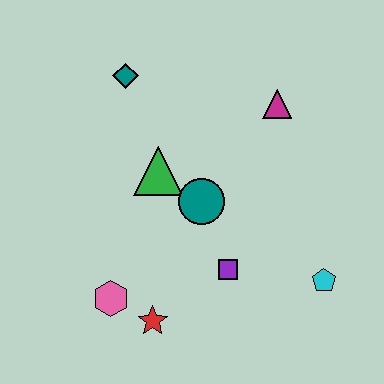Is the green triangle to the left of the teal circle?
Yes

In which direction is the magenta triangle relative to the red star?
The magenta triangle is above the red star.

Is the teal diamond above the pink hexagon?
Yes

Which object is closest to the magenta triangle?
The teal circle is closest to the magenta triangle.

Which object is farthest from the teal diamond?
The cyan pentagon is farthest from the teal diamond.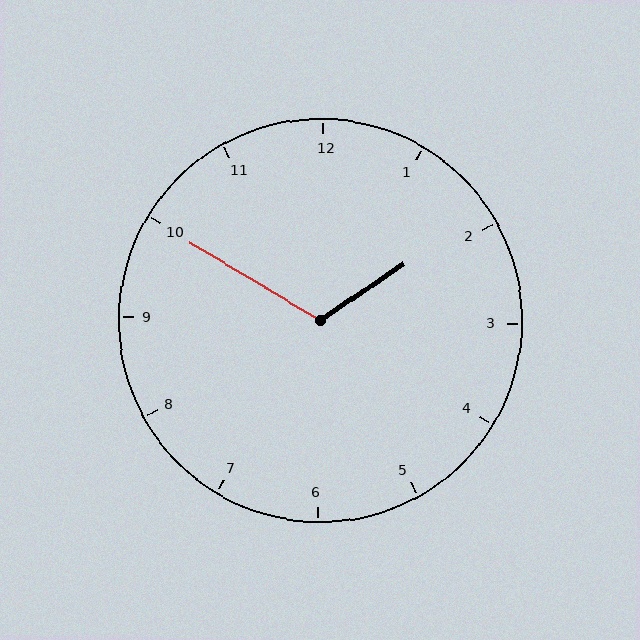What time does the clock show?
1:50.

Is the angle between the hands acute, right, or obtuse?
It is obtuse.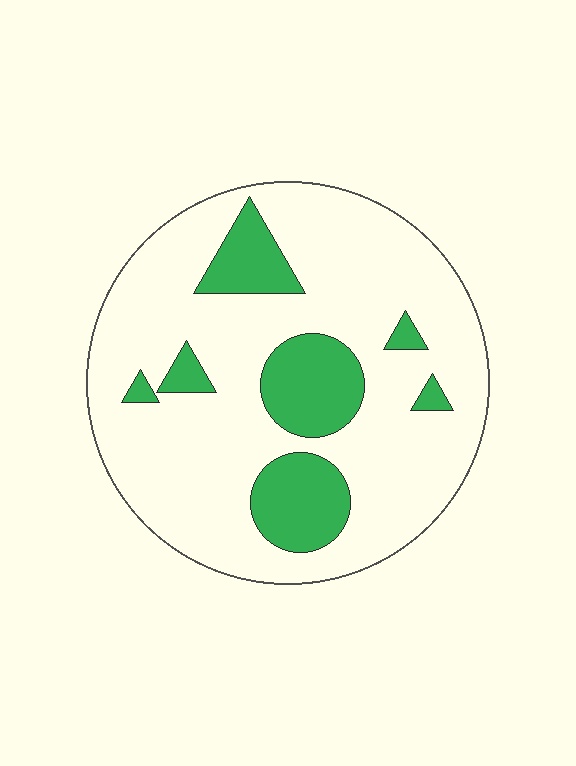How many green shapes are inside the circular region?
7.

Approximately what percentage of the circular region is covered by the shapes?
Approximately 20%.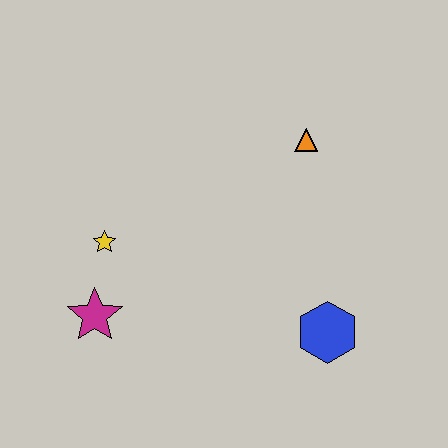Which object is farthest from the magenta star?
The orange triangle is farthest from the magenta star.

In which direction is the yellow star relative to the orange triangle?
The yellow star is to the left of the orange triangle.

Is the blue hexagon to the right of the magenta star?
Yes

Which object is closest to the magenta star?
The yellow star is closest to the magenta star.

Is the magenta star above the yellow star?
No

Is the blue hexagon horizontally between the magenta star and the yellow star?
No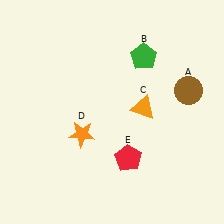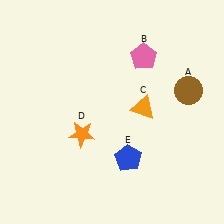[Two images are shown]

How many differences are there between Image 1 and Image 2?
There are 2 differences between the two images.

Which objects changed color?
B changed from green to pink. E changed from red to blue.